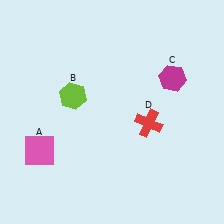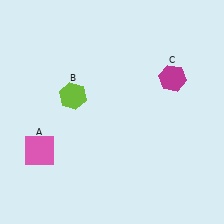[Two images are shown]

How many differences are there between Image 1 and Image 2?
There is 1 difference between the two images.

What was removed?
The red cross (D) was removed in Image 2.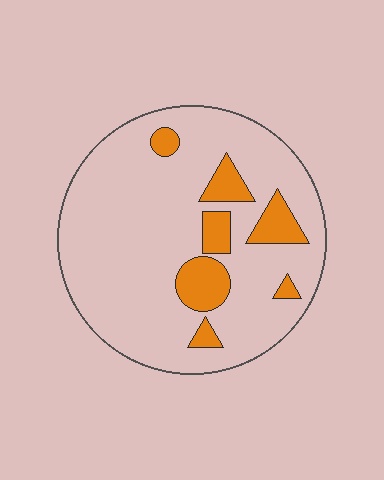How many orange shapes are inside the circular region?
7.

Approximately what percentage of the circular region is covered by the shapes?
Approximately 15%.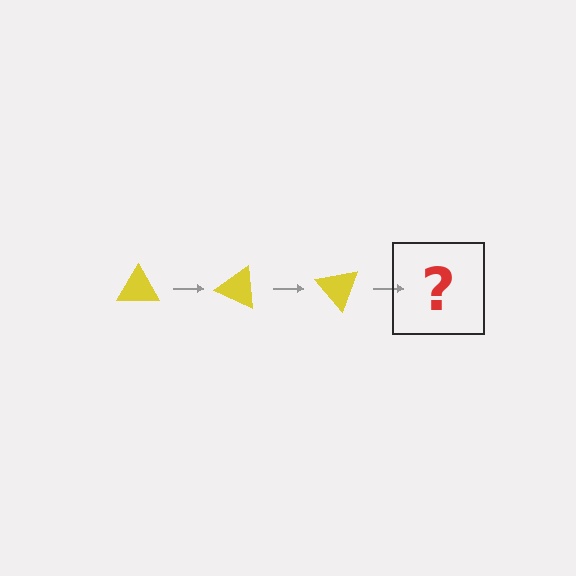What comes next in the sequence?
The next element should be a yellow triangle rotated 75 degrees.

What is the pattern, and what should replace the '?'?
The pattern is that the triangle rotates 25 degrees each step. The '?' should be a yellow triangle rotated 75 degrees.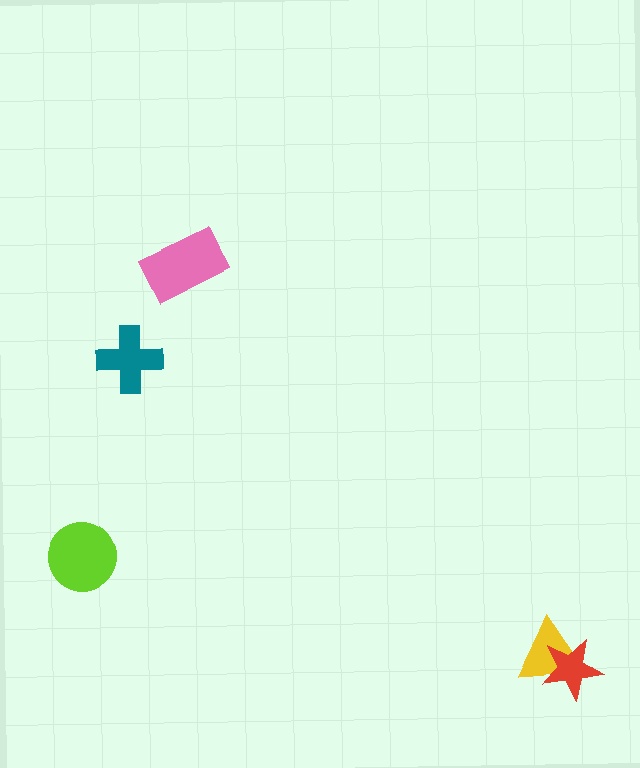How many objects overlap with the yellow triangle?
1 object overlaps with the yellow triangle.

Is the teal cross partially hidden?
No, no other shape covers it.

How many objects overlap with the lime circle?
0 objects overlap with the lime circle.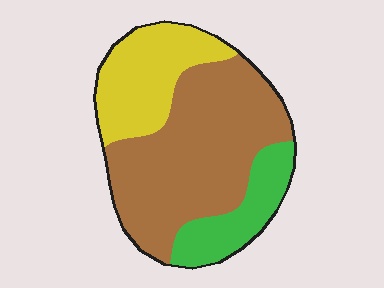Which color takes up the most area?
Brown, at roughly 55%.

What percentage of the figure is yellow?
Yellow covers roughly 25% of the figure.